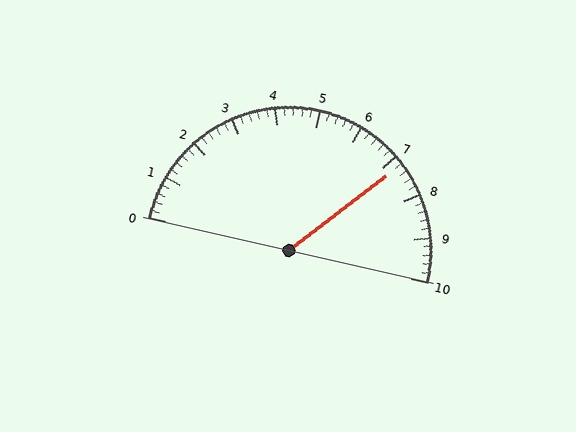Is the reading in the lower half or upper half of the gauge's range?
The reading is in the upper half of the range (0 to 10).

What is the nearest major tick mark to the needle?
The nearest major tick mark is 7.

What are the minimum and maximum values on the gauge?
The gauge ranges from 0 to 10.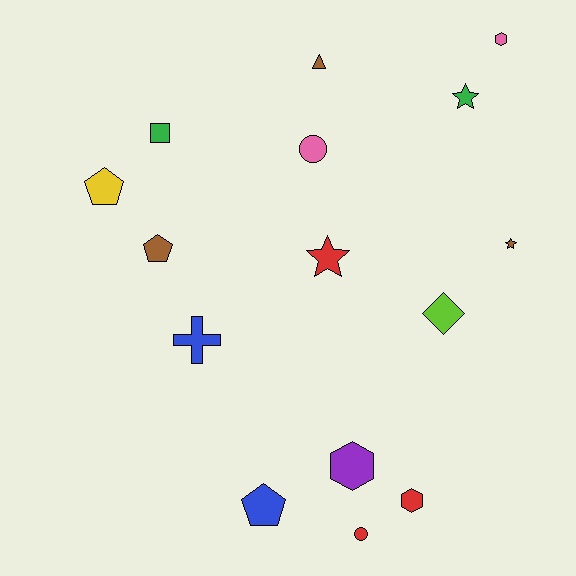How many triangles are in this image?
There is 1 triangle.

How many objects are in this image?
There are 15 objects.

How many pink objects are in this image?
There are 2 pink objects.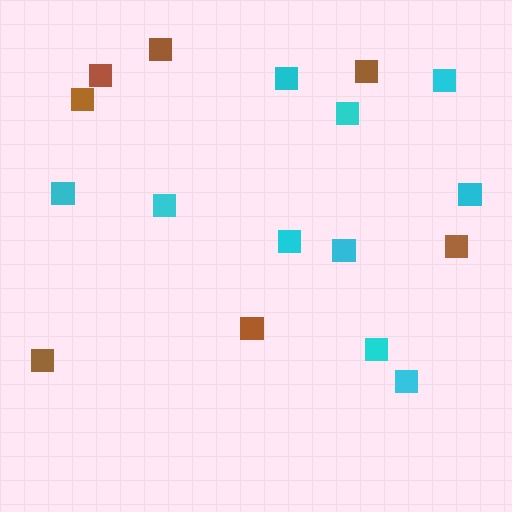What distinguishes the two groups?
There are 2 groups: one group of brown squares (7) and one group of cyan squares (10).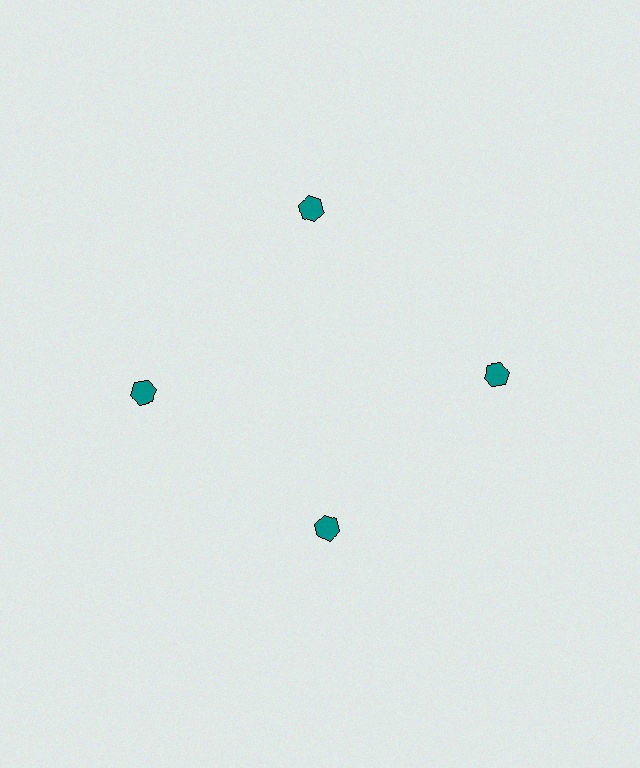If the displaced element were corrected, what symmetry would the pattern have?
It would have 4-fold rotational symmetry — the pattern would map onto itself every 90 degrees.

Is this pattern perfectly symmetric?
No. The 4 teal hexagons are arranged in a ring, but one element near the 6 o'clock position is pulled inward toward the center, breaking the 4-fold rotational symmetry.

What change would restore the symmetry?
The symmetry would be restored by moving it outward, back onto the ring so that all 4 hexagons sit at equal angles and equal distance from the center.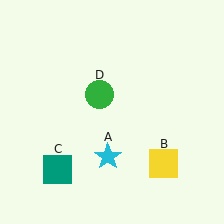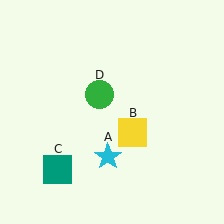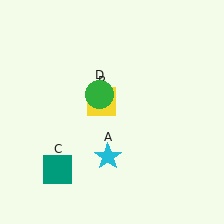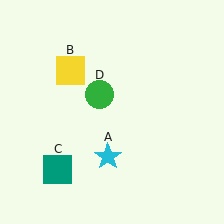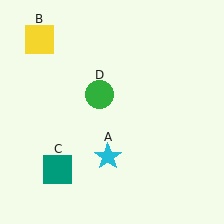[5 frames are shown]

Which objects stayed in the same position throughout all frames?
Cyan star (object A) and teal square (object C) and green circle (object D) remained stationary.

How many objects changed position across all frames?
1 object changed position: yellow square (object B).